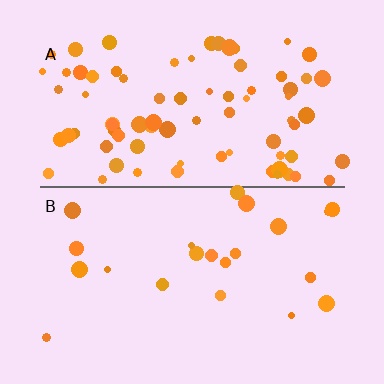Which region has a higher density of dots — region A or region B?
A (the top).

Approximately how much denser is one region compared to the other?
Approximately 3.6× — region A over region B.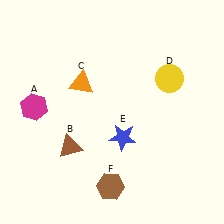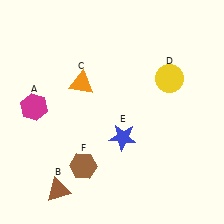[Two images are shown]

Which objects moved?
The objects that moved are: the brown triangle (B), the brown hexagon (F).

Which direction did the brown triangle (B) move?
The brown triangle (B) moved down.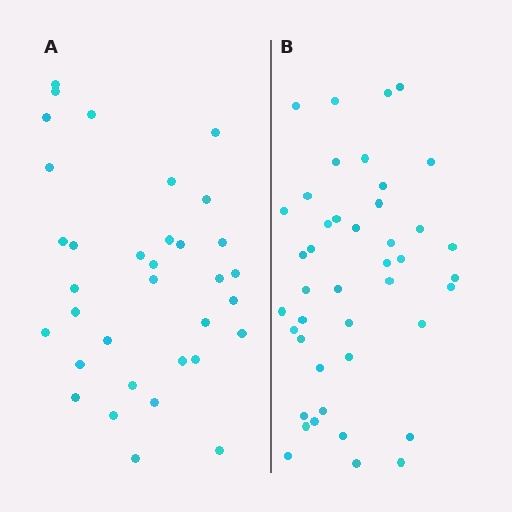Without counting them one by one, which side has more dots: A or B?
Region B (the right region) has more dots.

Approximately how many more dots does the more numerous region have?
Region B has roughly 8 or so more dots than region A.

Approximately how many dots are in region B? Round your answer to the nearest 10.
About 40 dots. (The exact count is 43, which rounds to 40.)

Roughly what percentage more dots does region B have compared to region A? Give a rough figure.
About 25% more.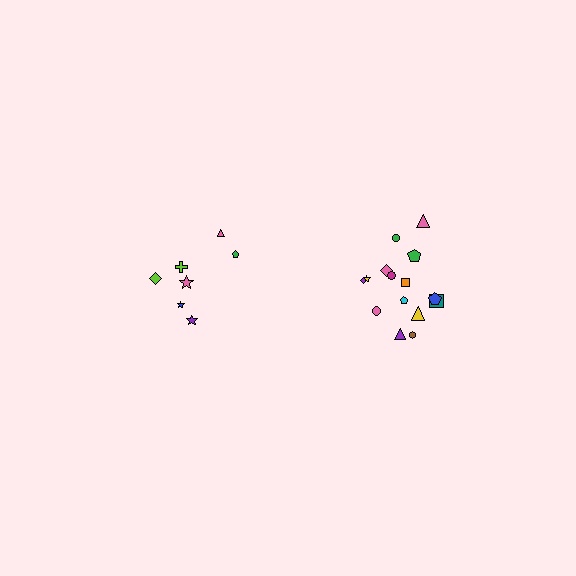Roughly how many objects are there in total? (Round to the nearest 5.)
Roughly 20 objects in total.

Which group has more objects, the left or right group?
The right group.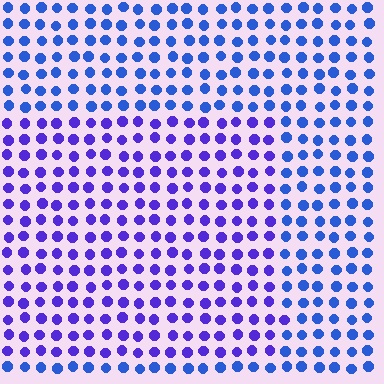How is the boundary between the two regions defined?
The boundary is defined purely by a slight shift in hue (about 32 degrees). Spacing, size, and orientation are identical on both sides.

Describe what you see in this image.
The image is filled with small blue elements in a uniform arrangement. A rectangle-shaped region is visible where the elements are tinted to a slightly different hue, forming a subtle color boundary.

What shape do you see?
I see a rectangle.